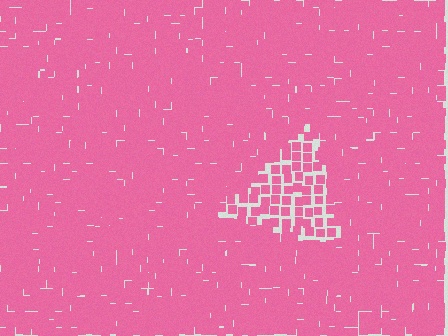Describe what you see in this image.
The image contains small pink elements arranged at two different densities. A triangle-shaped region is visible where the elements are less densely packed than the surrounding area.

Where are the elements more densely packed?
The elements are more densely packed outside the triangle boundary.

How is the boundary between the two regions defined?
The boundary is defined by a change in element density (approximately 1.9x ratio). All elements are the same color, size, and shape.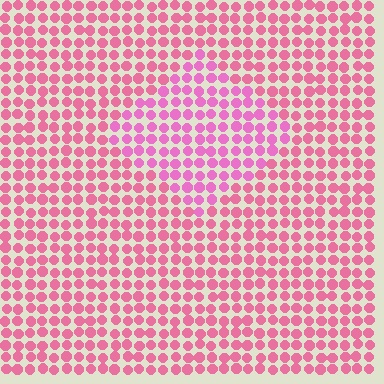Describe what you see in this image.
The image is filled with small pink elements in a uniform arrangement. A diamond-shaped region is visible where the elements are tinted to a slightly different hue, forming a subtle color boundary.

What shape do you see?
I see a diamond.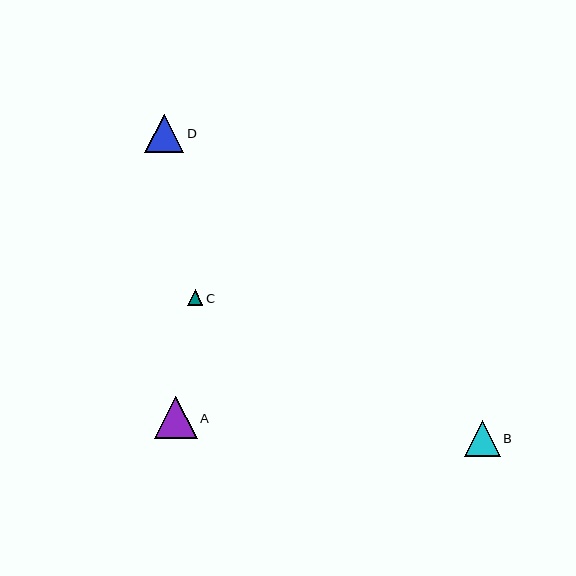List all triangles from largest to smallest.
From largest to smallest: A, D, B, C.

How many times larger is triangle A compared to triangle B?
Triangle A is approximately 1.2 times the size of triangle B.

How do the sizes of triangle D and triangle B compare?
Triangle D and triangle B are approximately the same size.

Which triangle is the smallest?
Triangle C is the smallest with a size of approximately 15 pixels.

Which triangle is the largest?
Triangle A is the largest with a size of approximately 42 pixels.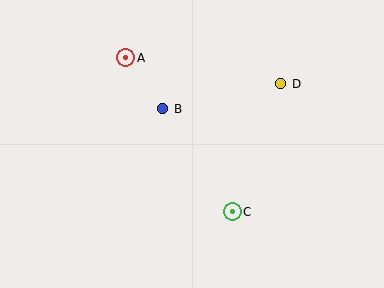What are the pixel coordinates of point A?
Point A is at (126, 58).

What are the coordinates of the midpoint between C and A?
The midpoint between C and A is at (179, 135).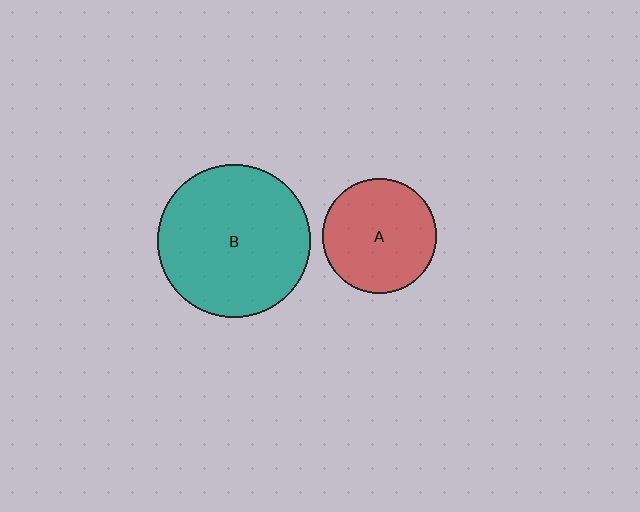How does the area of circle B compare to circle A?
Approximately 1.8 times.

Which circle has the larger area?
Circle B (teal).